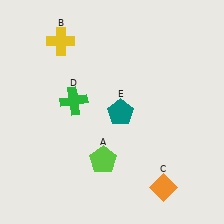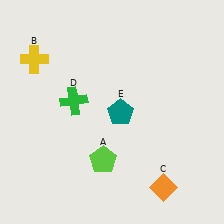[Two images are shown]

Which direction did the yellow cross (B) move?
The yellow cross (B) moved left.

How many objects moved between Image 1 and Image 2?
1 object moved between the two images.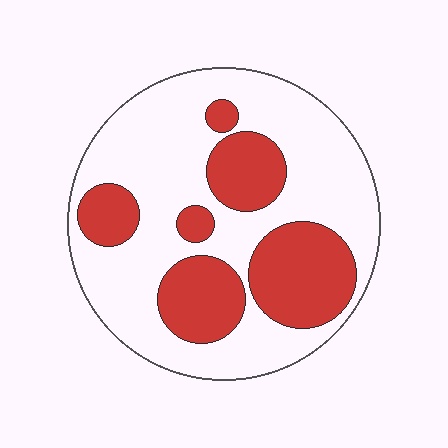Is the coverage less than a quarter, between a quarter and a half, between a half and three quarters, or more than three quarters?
Between a quarter and a half.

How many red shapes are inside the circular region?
6.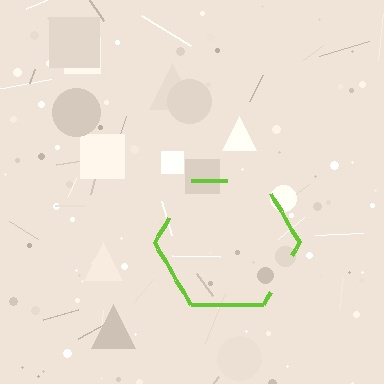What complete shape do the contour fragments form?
The contour fragments form a hexagon.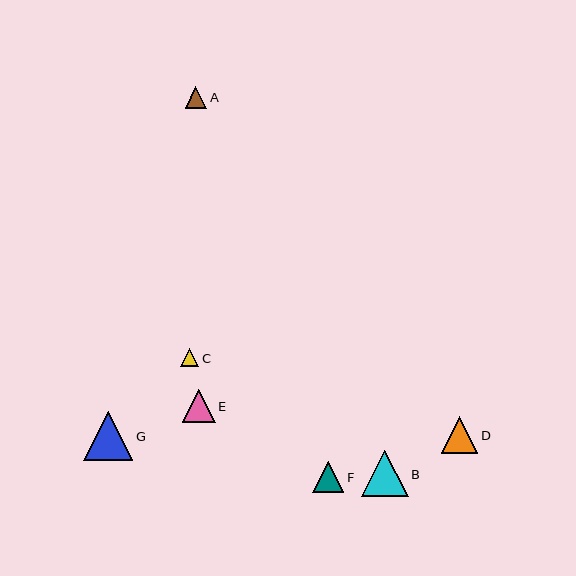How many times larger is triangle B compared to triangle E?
Triangle B is approximately 1.4 times the size of triangle E.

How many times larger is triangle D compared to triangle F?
Triangle D is approximately 1.2 times the size of triangle F.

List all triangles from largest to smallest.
From largest to smallest: G, B, D, E, F, A, C.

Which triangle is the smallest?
Triangle C is the smallest with a size of approximately 18 pixels.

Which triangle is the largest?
Triangle G is the largest with a size of approximately 49 pixels.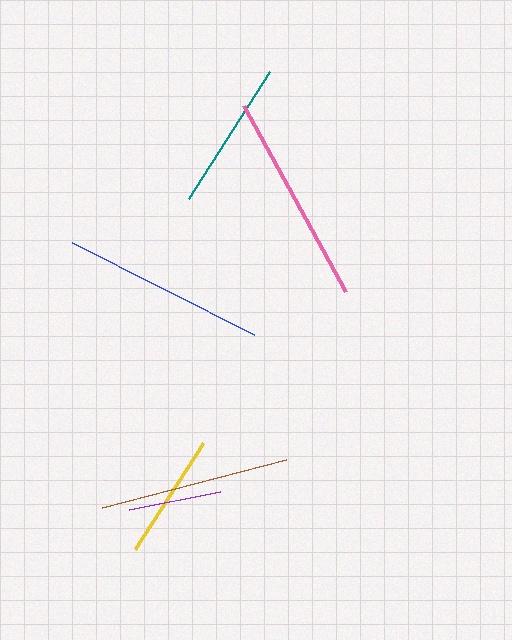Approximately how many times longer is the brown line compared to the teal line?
The brown line is approximately 1.3 times the length of the teal line.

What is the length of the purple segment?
The purple segment is approximately 92 pixels long.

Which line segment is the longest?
The pink line is the longest at approximately 213 pixels.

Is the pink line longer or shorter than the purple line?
The pink line is longer than the purple line.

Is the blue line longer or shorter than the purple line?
The blue line is longer than the purple line.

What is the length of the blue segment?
The blue segment is approximately 204 pixels long.